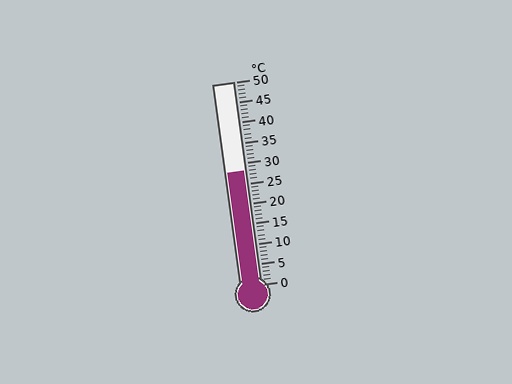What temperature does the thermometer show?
The thermometer shows approximately 28°C.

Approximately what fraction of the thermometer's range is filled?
The thermometer is filled to approximately 55% of its range.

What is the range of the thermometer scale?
The thermometer scale ranges from 0°C to 50°C.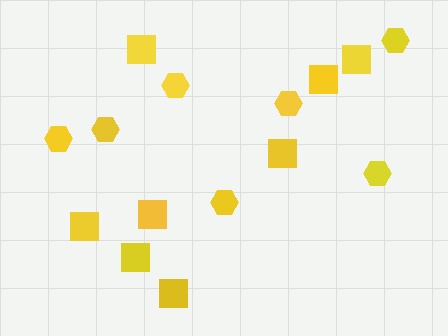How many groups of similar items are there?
There are 2 groups: one group of squares (8) and one group of hexagons (7).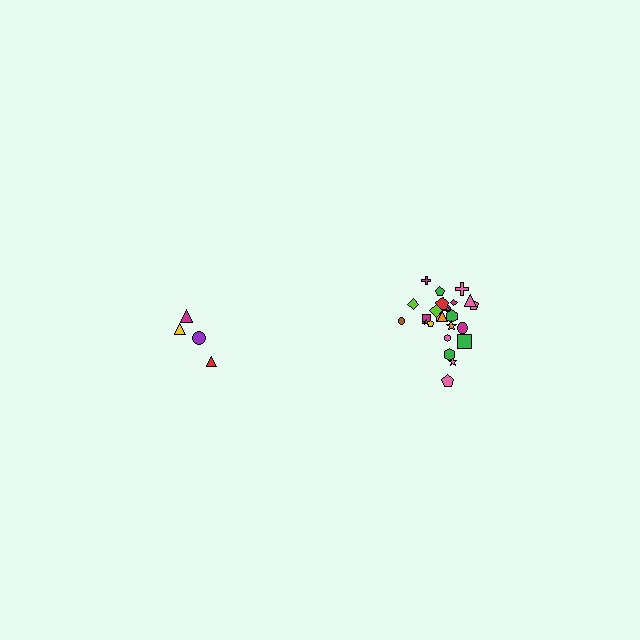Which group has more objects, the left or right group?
The right group.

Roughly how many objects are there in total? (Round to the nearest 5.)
Roughly 30 objects in total.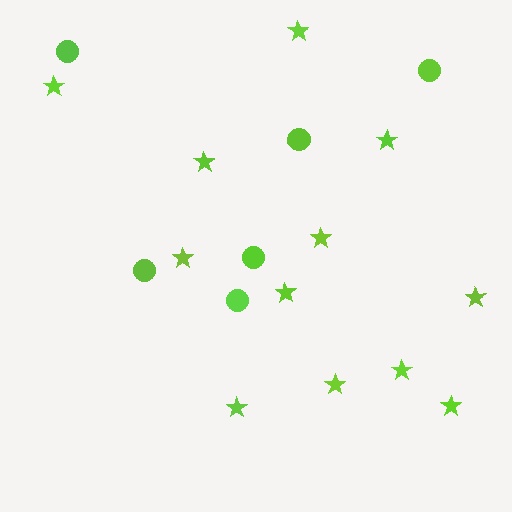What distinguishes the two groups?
There are 2 groups: one group of stars (12) and one group of circles (6).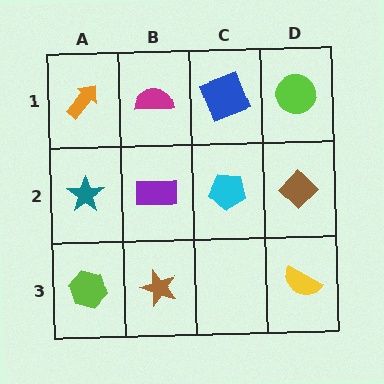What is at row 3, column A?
A lime hexagon.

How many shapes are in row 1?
4 shapes.